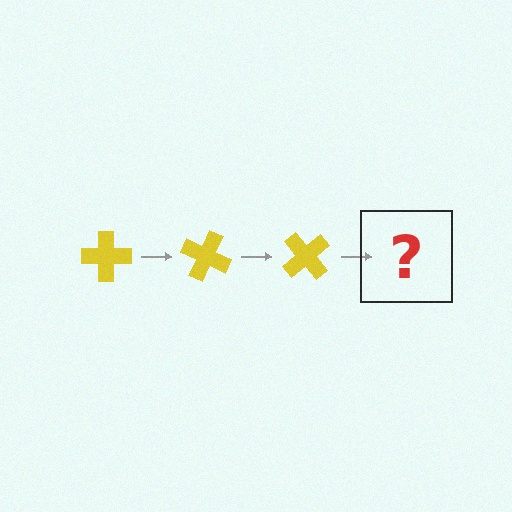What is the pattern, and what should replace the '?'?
The pattern is that the cross rotates 25 degrees each step. The '?' should be a yellow cross rotated 75 degrees.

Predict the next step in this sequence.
The next step is a yellow cross rotated 75 degrees.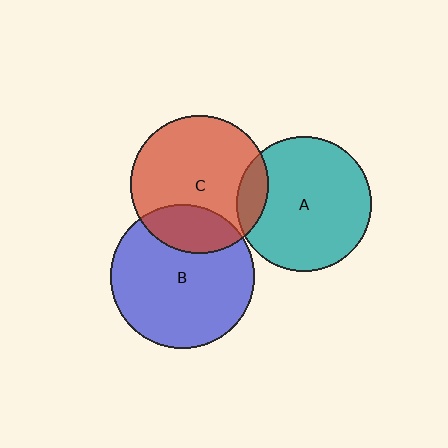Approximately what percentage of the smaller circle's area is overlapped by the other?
Approximately 15%.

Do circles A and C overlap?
Yes.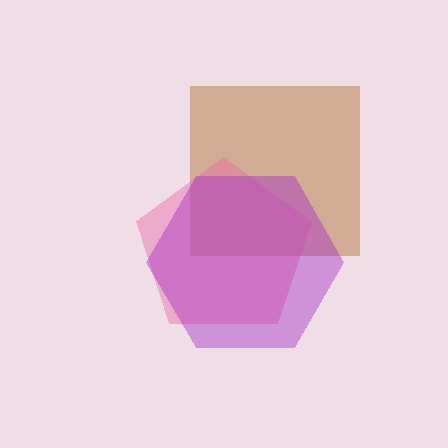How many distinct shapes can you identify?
There are 3 distinct shapes: a brown square, a pink pentagon, a purple hexagon.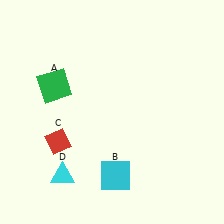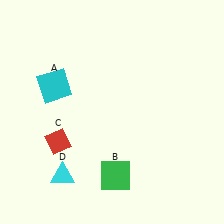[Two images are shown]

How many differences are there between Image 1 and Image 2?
There are 2 differences between the two images.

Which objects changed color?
A changed from green to cyan. B changed from cyan to green.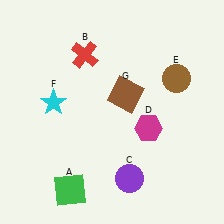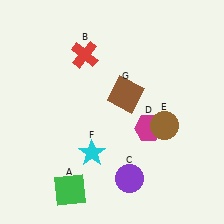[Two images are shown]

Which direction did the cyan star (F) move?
The cyan star (F) moved down.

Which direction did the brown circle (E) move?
The brown circle (E) moved down.